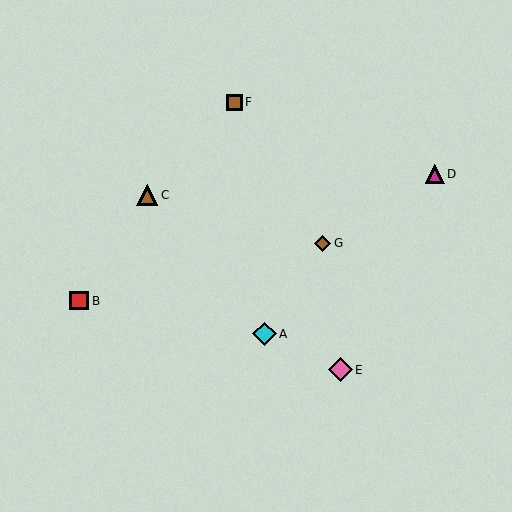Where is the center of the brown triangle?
The center of the brown triangle is at (147, 195).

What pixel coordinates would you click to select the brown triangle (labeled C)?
Click at (147, 195) to select the brown triangle C.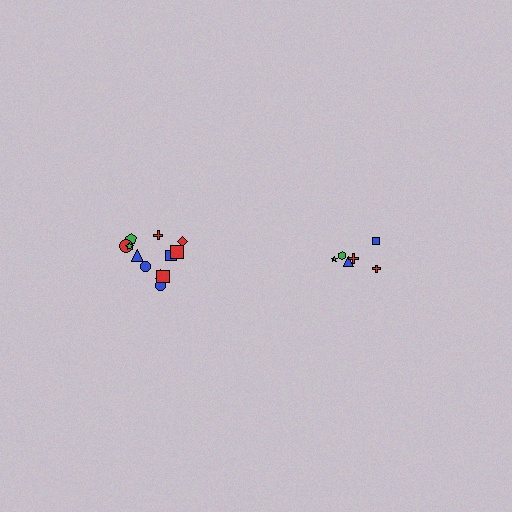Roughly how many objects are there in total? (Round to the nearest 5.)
Roughly 20 objects in total.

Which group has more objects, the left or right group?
The left group.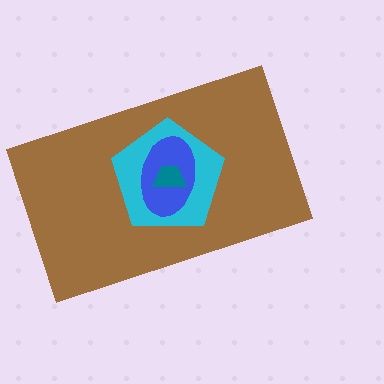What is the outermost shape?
The brown rectangle.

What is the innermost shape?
The teal trapezoid.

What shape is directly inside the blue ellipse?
The teal trapezoid.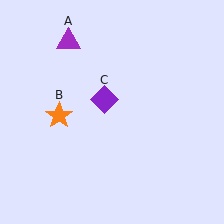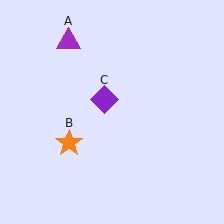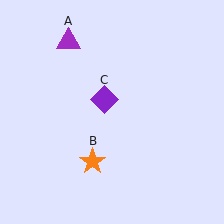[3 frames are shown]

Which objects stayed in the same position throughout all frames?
Purple triangle (object A) and purple diamond (object C) remained stationary.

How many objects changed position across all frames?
1 object changed position: orange star (object B).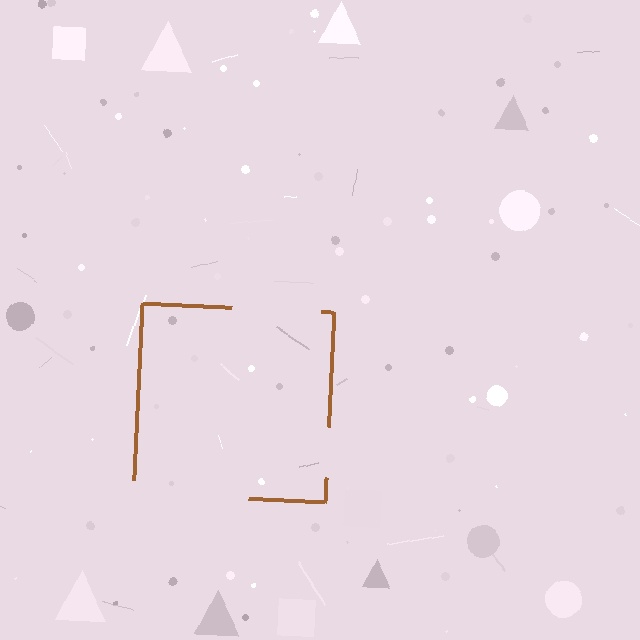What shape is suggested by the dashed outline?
The dashed outline suggests a square.